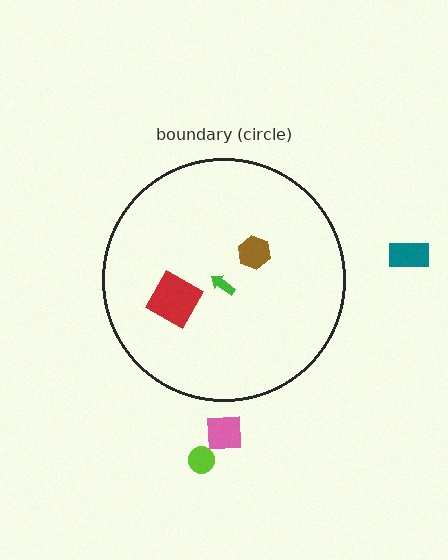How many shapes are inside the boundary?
3 inside, 3 outside.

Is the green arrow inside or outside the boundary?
Inside.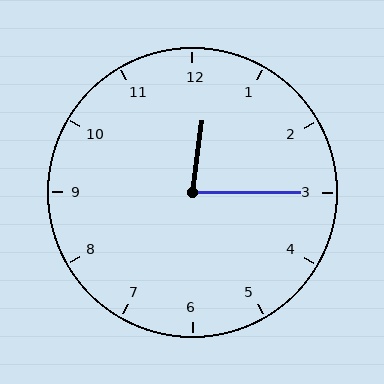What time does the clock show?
12:15.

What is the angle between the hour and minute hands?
Approximately 82 degrees.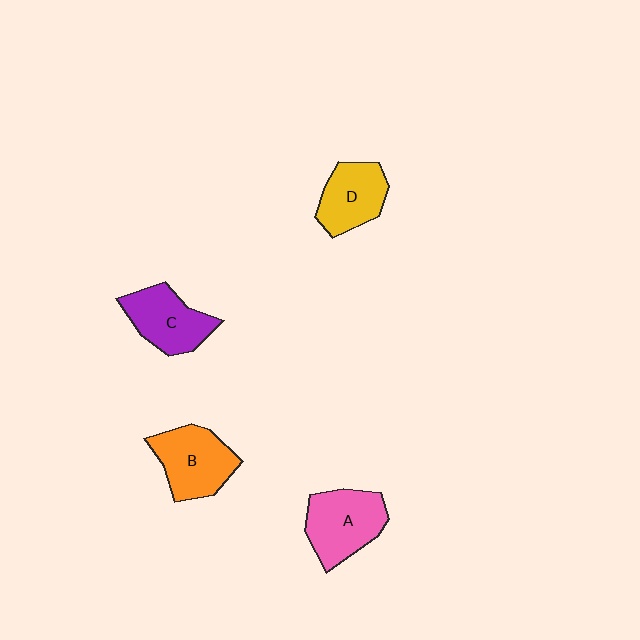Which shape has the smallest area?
Shape D (yellow).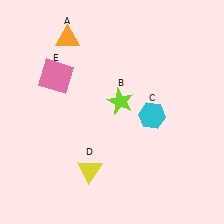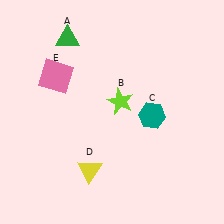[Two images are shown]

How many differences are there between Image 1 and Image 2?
There are 2 differences between the two images.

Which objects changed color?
A changed from orange to green. C changed from cyan to teal.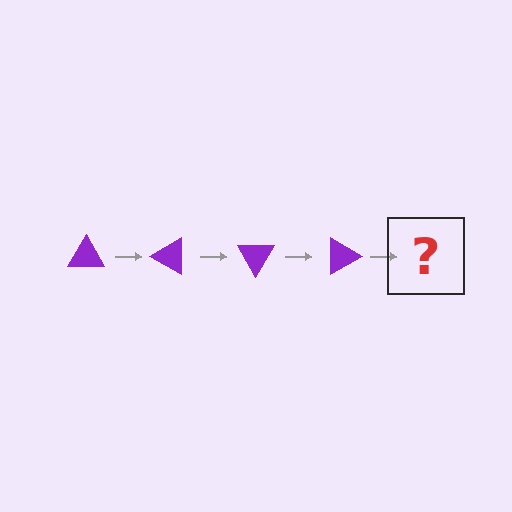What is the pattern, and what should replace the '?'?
The pattern is that the triangle rotates 30 degrees each step. The '?' should be a purple triangle rotated 120 degrees.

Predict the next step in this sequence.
The next step is a purple triangle rotated 120 degrees.